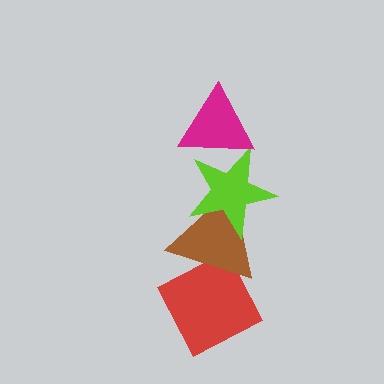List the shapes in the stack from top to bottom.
From top to bottom: the magenta triangle, the lime star, the brown triangle, the red diamond.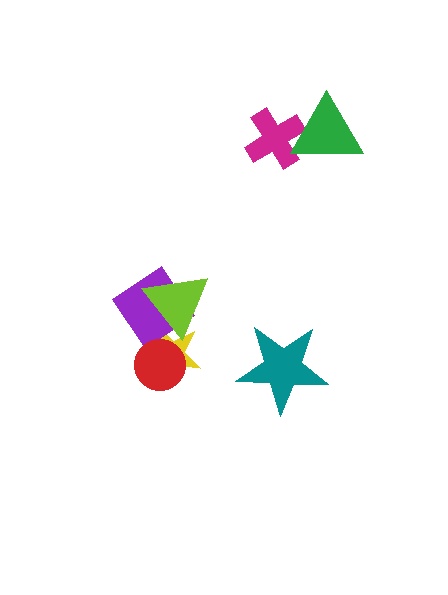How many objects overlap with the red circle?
2 objects overlap with the red circle.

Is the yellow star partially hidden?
Yes, it is partially covered by another shape.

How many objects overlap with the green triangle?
1 object overlaps with the green triangle.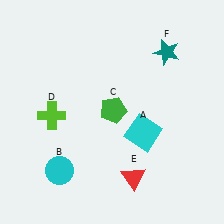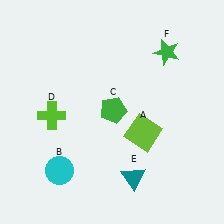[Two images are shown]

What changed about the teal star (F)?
In Image 1, F is teal. In Image 2, it changed to green.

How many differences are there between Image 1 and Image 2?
There are 3 differences between the two images.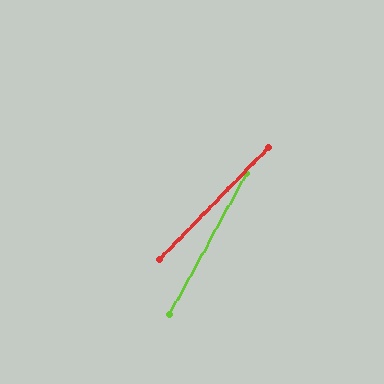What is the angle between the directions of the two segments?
Approximately 16 degrees.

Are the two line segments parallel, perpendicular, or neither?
Neither parallel nor perpendicular — they differ by about 16°.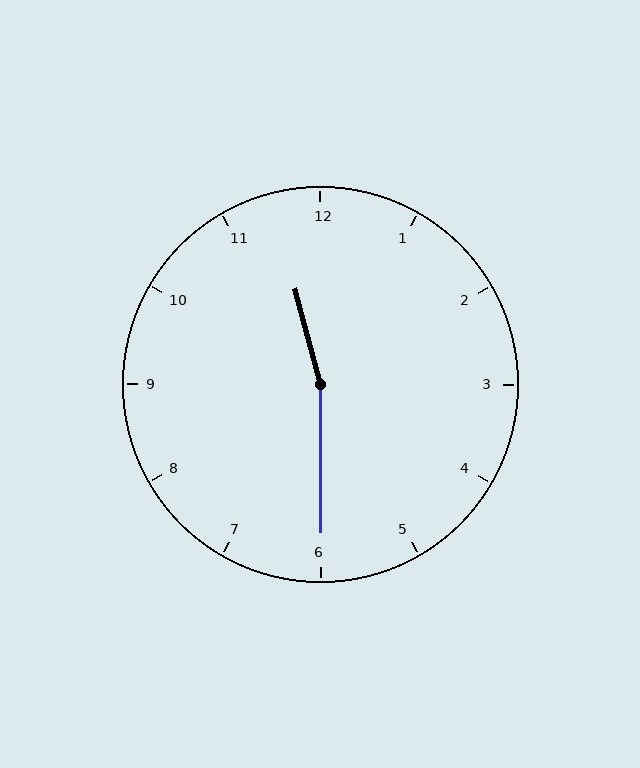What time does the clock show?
11:30.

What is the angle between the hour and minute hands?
Approximately 165 degrees.